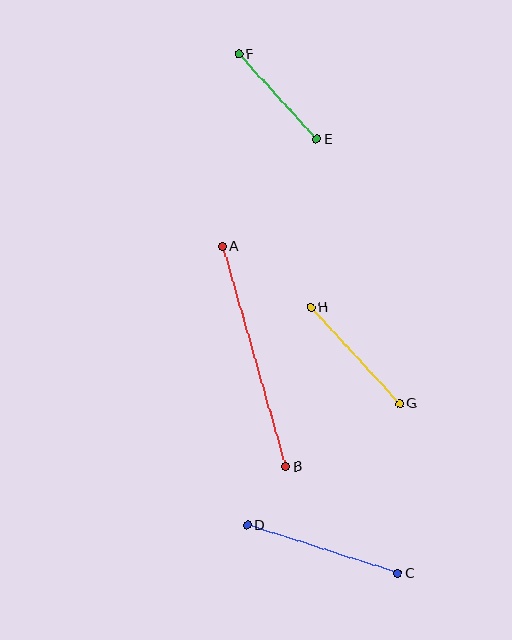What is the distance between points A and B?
The distance is approximately 229 pixels.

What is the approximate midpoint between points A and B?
The midpoint is at approximately (254, 356) pixels.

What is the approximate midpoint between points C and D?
The midpoint is at approximately (323, 549) pixels.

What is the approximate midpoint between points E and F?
The midpoint is at approximately (278, 97) pixels.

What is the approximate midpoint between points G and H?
The midpoint is at approximately (355, 356) pixels.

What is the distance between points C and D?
The distance is approximately 158 pixels.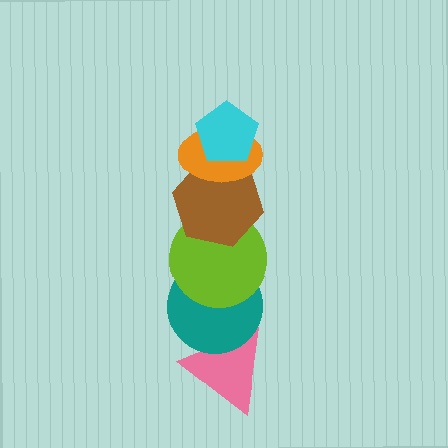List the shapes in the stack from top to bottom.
From top to bottom: the cyan pentagon, the orange ellipse, the brown hexagon, the lime circle, the teal circle, the pink triangle.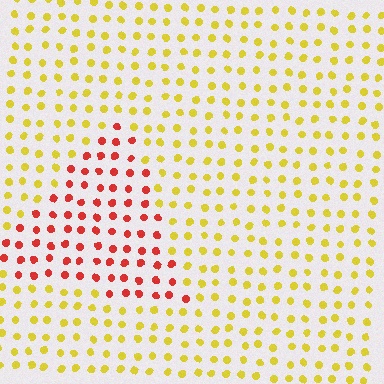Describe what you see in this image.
The image is filled with small yellow elements in a uniform arrangement. A triangle-shaped region is visible where the elements are tinted to a slightly different hue, forming a subtle color boundary.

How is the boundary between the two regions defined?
The boundary is defined purely by a slight shift in hue (about 56 degrees). Spacing, size, and orientation are identical on both sides.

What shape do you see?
I see a triangle.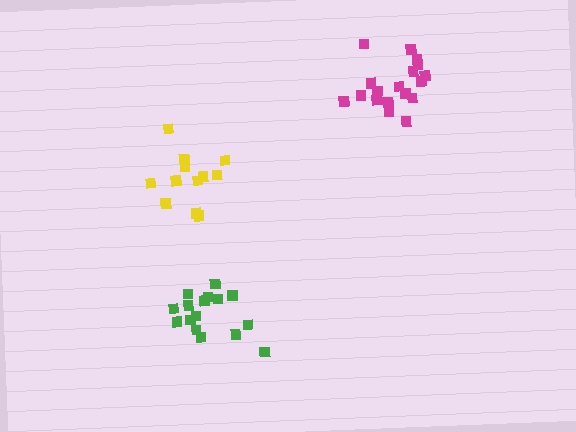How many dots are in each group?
Group 1: 16 dots, Group 2: 12 dots, Group 3: 18 dots (46 total).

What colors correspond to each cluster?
The clusters are colored: green, yellow, magenta.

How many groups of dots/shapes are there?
There are 3 groups.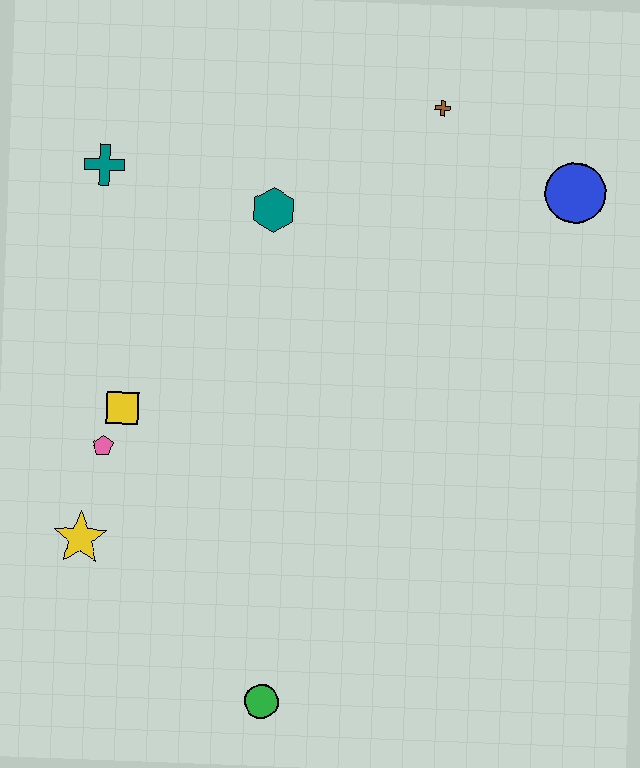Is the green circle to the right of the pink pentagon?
Yes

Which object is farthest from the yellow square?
The blue circle is farthest from the yellow square.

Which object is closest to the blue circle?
The brown cross is closest to the blue circle.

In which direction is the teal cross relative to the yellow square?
The teal cross is above the yellow square.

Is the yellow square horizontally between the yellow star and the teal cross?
No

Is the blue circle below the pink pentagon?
No